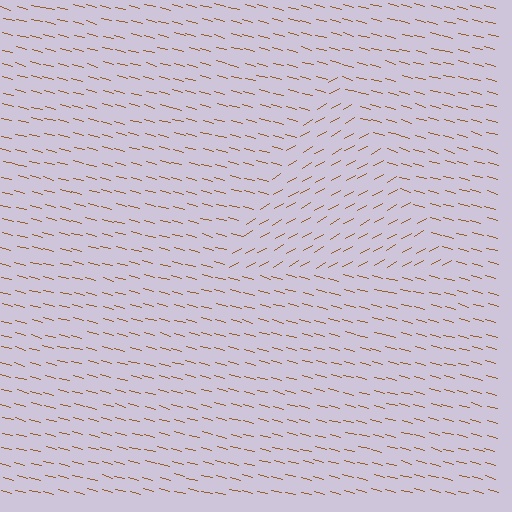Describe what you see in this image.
The image is filled with small brown line segments. A triangle region in the image has lines oriented differently from the surrounding lines, creating a visible texture boundary.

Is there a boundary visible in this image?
Yes, there is a texture boundary formed by a change in line orientation.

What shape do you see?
I see a triangle.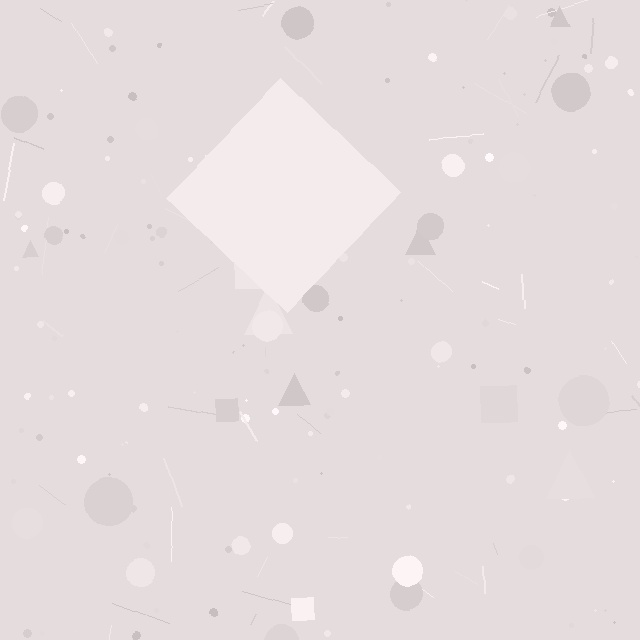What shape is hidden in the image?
A diamond is hidden in the image.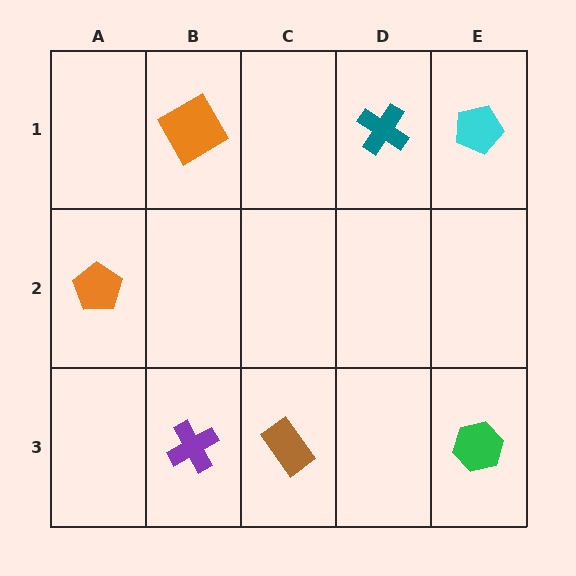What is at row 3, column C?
A brown rectangle.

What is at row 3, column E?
A green hexagon.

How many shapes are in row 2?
1 shape.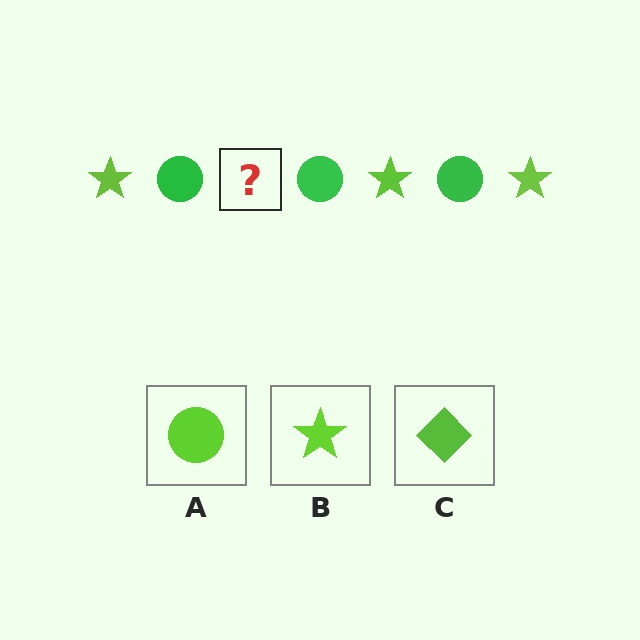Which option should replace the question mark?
Option B.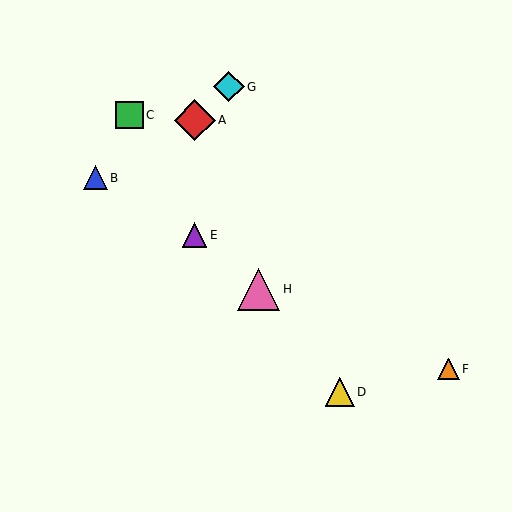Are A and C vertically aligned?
No, A is at x≈195 and C is at x≈130.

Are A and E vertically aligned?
Yes, both are at x≈195.